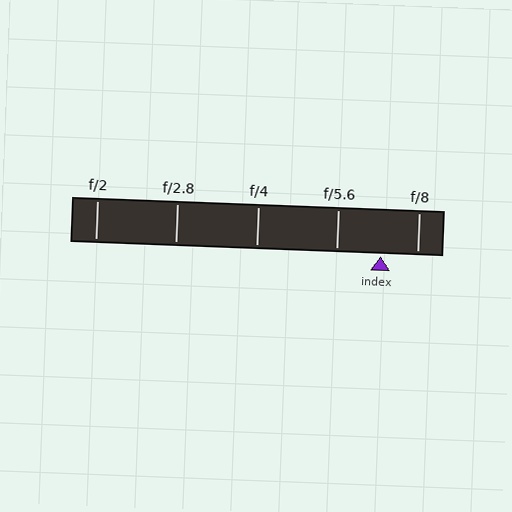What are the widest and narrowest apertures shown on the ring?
The widest aperture shown is f/2 and the narrowest is f/8.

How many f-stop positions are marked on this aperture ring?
There are 5 f-stop positions marked.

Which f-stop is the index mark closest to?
The index mark is closest to f/8.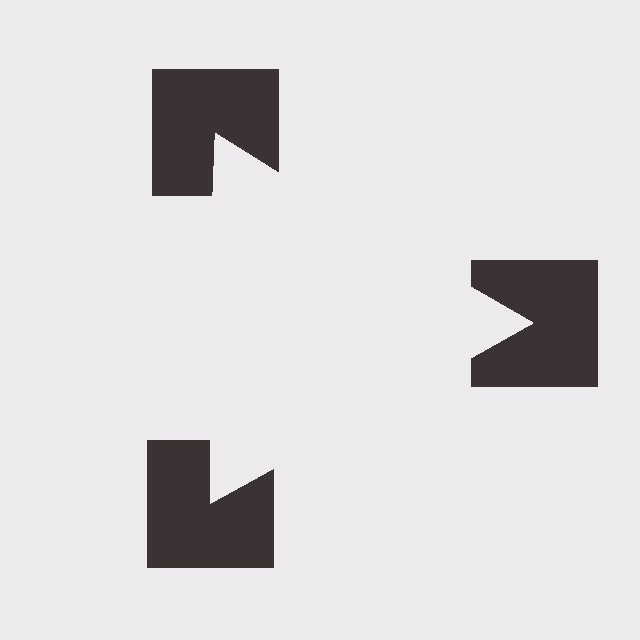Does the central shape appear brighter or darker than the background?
It typically appears slightly brighter than the background, even though no actual brightness change is drawn.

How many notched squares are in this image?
There are 3 — one at each vertex of the illusory triangle.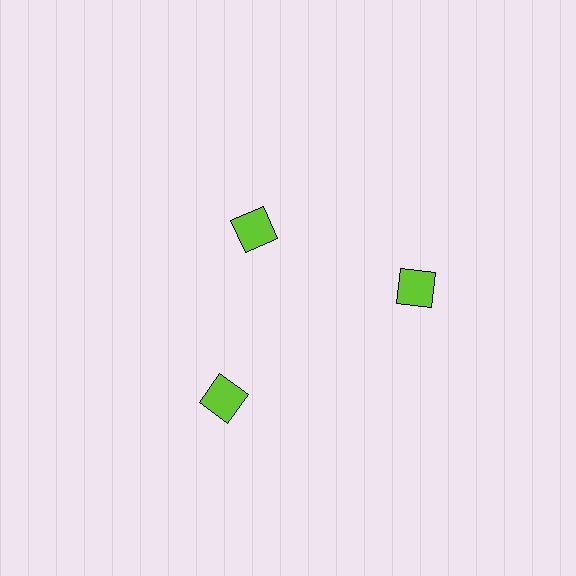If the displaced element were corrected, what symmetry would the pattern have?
It would have 3-fold rotational symmetry — the pattern would map onto itself every 120 degrees.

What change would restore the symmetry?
The symmetry would be restored by moving it outward, back onto the ring so that all 3 diamonds sit at equal angles and equal distance from the center.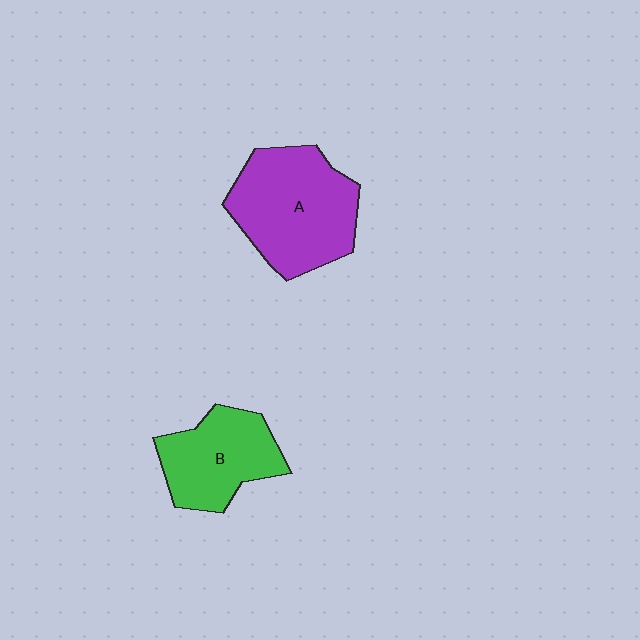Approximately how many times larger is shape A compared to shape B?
Approximately 1.4 times.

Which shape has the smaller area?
Shape B (green).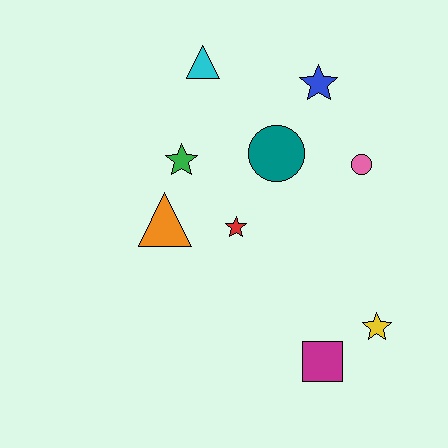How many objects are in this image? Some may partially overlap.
There are 9 objects.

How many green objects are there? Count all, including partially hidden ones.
There is 1 green object.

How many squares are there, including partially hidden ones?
There is 1 square.